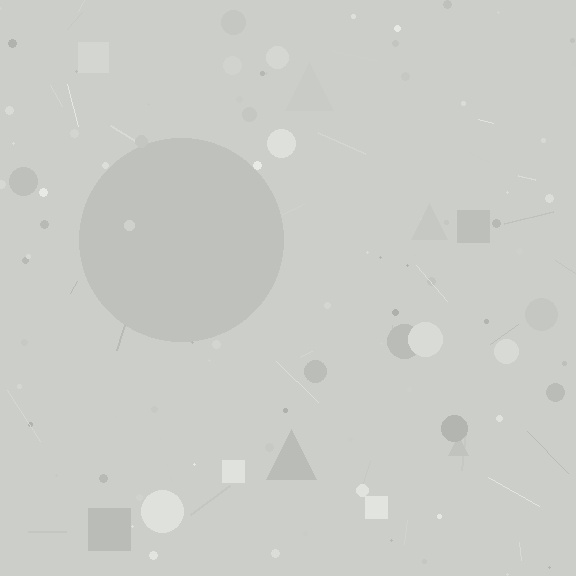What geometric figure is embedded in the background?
A circle is embedded in the background.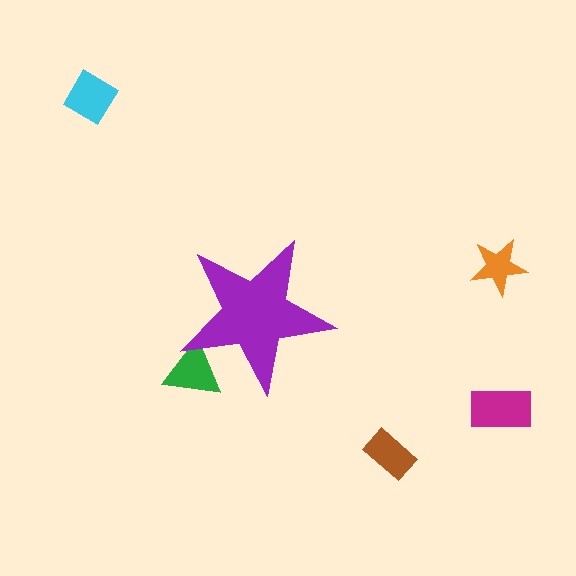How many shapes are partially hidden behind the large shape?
1 shape is partially hidden.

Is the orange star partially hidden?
No, the orange star is fully visible.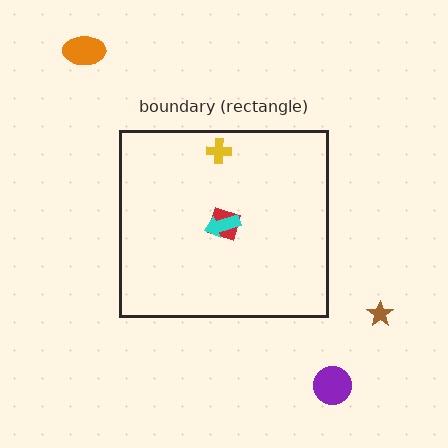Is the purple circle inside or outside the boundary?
Outside.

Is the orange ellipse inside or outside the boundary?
Outside.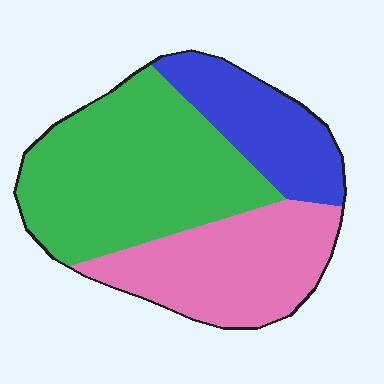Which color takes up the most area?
Green, at roughly 45%.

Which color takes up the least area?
Blue, at roughly 20%.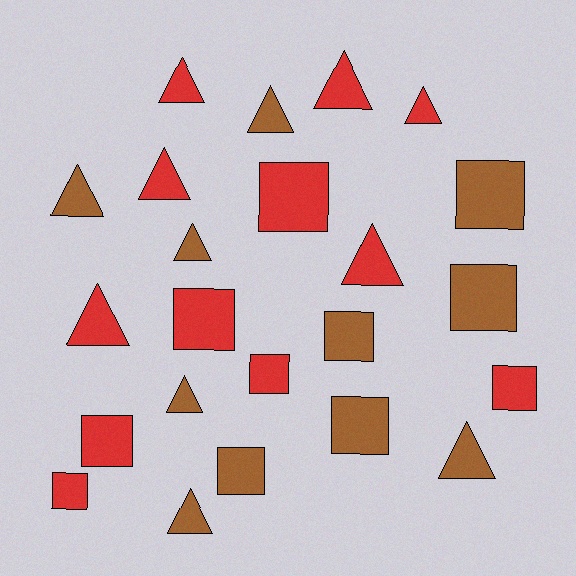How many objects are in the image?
There are 23 objects.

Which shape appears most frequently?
Triangle, with 12 objects.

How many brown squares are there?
There are 5 brown squares.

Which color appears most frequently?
Red, with 12 objects.